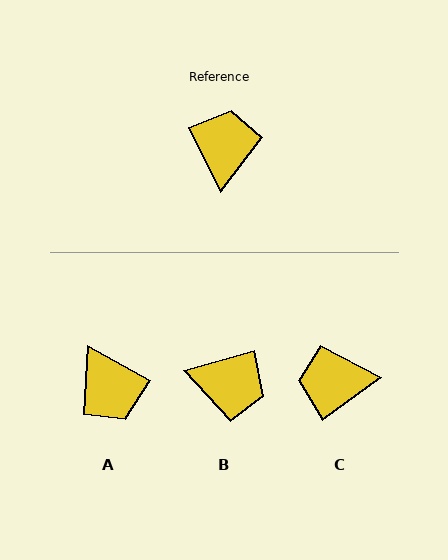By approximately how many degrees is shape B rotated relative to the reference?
Approximately 101 degrees clockwise.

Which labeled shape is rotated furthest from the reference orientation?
A, about 145 degrees away.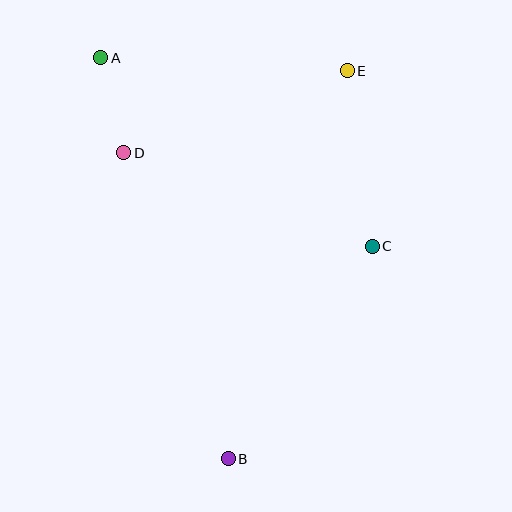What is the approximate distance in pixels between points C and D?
The distance between C and D is approximately 265 pixels.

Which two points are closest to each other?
Points A and D are closest to each other.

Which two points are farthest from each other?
Points A and B are farthest from each other.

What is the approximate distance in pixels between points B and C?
The distance between B and C is approximately 257 pixels.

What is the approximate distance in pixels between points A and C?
The distance between A and C is approximately 330 pixels.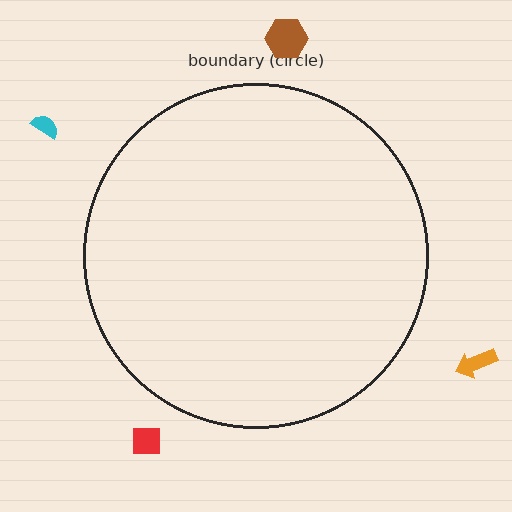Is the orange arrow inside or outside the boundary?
Outside.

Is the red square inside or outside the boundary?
Outside.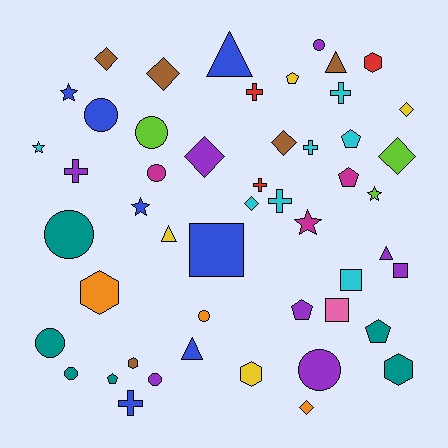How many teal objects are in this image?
There are 6 teal objects.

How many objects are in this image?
There are 50 objects.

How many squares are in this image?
There are 4 squares.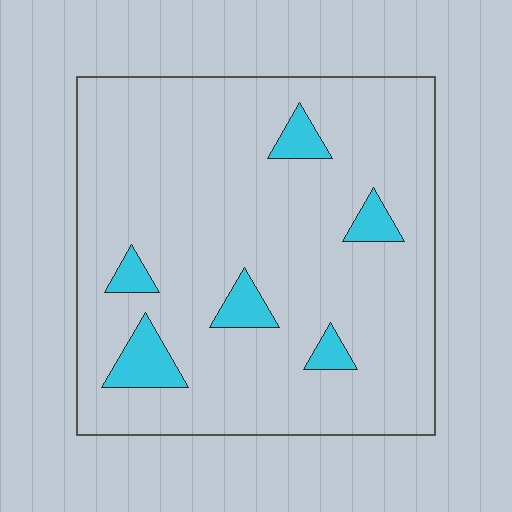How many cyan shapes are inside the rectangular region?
6.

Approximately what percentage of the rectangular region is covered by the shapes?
Approximately 10%.